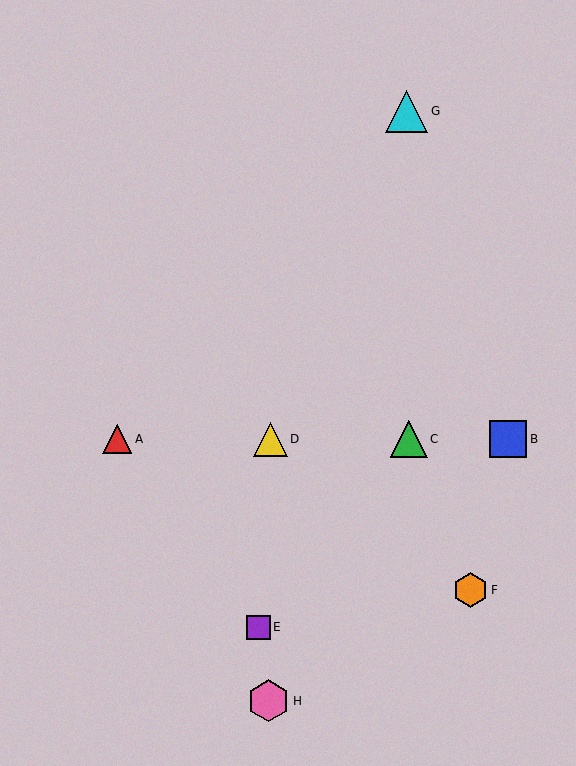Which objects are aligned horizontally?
Objects A, B, C, D are aligned horizontally.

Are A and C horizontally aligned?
Yes, both are at y≈439.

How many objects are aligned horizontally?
4 objects (A, B, C, D) are aligned horizontally.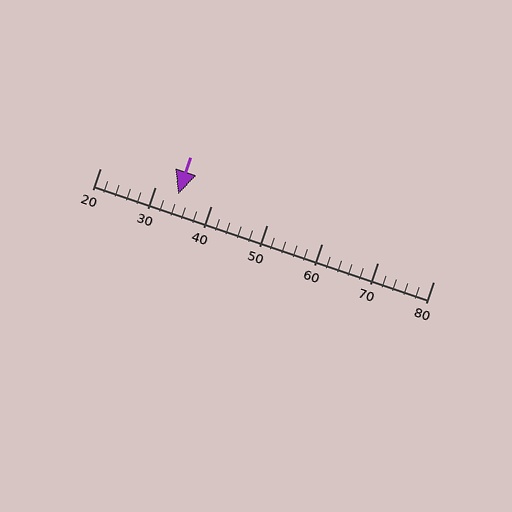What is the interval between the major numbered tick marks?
The major tick marks are spaced 10 units apart.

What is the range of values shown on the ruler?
The ruler shows values from 20 to 80.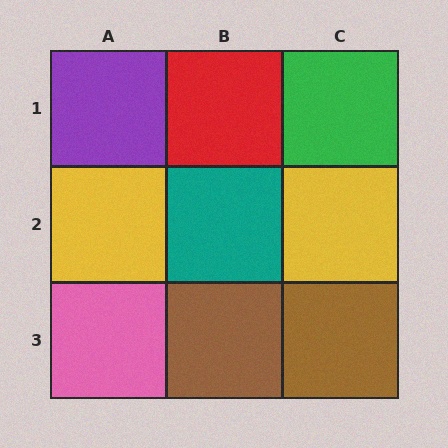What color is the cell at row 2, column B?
Teal.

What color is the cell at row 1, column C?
Green.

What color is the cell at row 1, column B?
Red.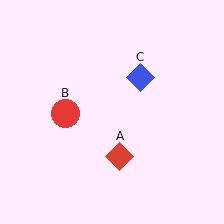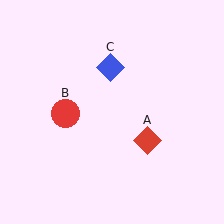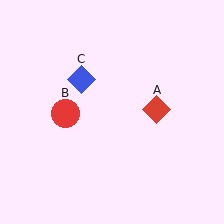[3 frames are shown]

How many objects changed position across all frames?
2 objects changed position: red diamond (object A), blue diamond (object C).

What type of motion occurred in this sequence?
The red diamond (object A), blue diamond (object C) rotated counterclockwise around the center of the scene.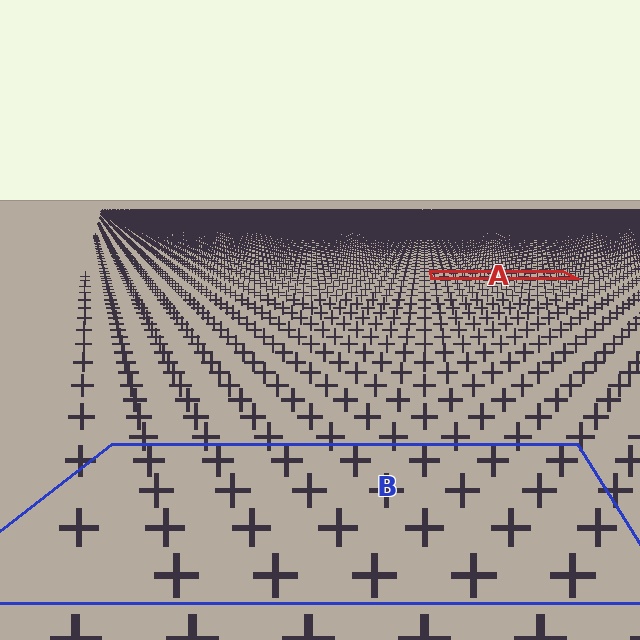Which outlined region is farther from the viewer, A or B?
Region A is farther from the viewer — the texture elements inside it appear smaller and more densely packed.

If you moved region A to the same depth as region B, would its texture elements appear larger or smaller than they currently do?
They would appear larger. At a closer depth, the same texture elements are projected at a bigger on-screen size.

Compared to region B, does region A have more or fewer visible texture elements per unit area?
Region A has more texture elements per unit area — they are packed more densely because it is farther away.